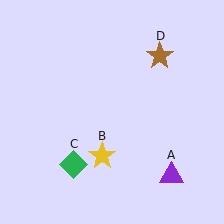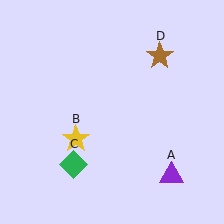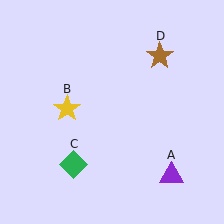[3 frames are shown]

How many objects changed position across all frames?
1 object changed position: yellow star (object B).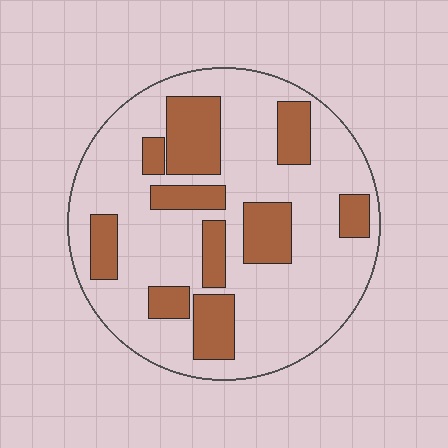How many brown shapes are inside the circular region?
10.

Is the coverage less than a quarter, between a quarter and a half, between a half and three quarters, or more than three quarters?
Between a quarter and a half.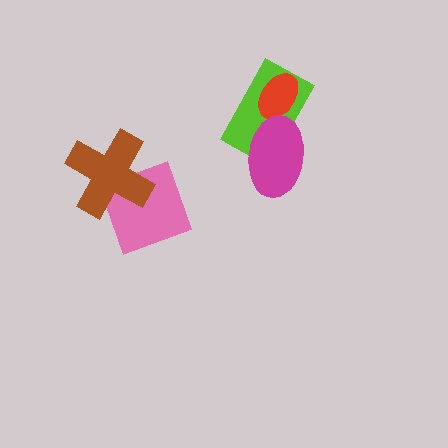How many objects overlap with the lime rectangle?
2 objects overlap with the lime rectangle.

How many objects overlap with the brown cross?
1 object overlaps with the brown cross.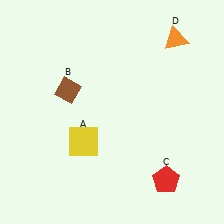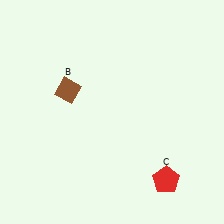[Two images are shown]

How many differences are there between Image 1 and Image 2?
There are 2 differences between the two images.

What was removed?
The yellow square (A), the orange triangle (D) were removed in Image 2.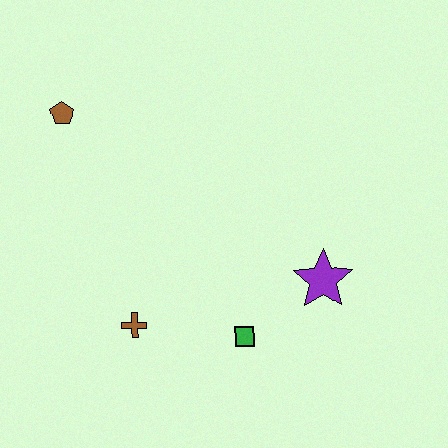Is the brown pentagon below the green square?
No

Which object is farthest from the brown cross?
The brown pentagon is farthest from the brown cross.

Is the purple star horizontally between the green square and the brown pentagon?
No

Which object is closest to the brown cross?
The green square is closest to the brown cross.